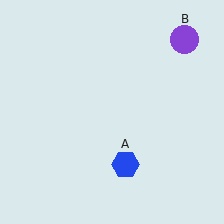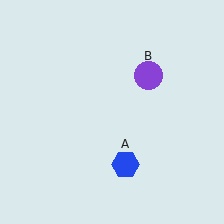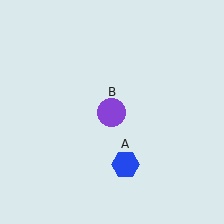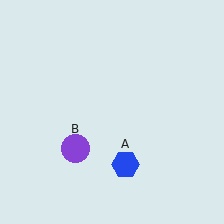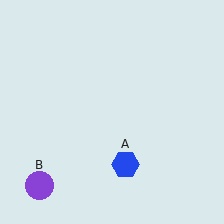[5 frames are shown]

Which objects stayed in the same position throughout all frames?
Blue hexagon (object A) remained stationary.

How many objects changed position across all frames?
1 object changed position: purple circle (object B).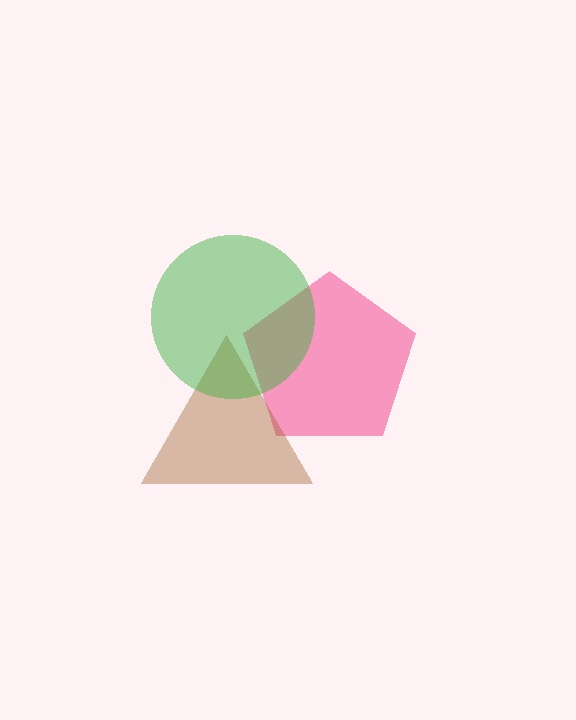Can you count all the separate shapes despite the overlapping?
Yes, there are 3 separate shapes.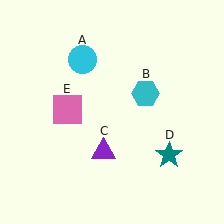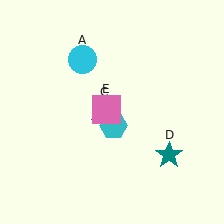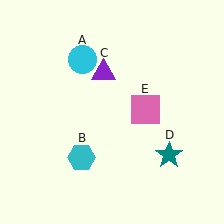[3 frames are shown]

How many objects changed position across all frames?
3 objects changed position: cyan hexagon (object B), purple triangle (object C), pink square (object E).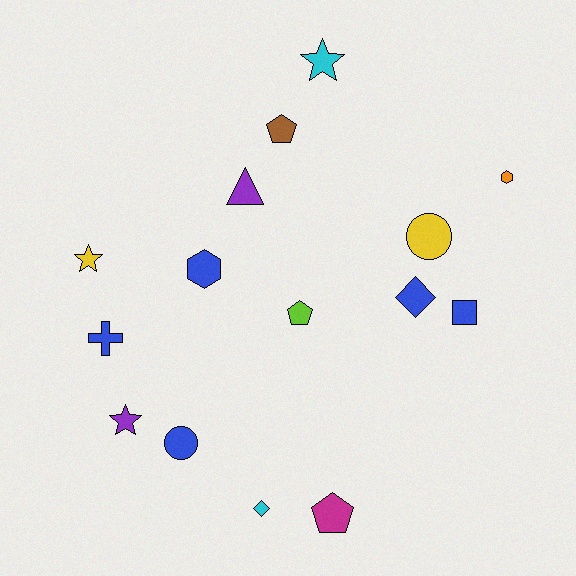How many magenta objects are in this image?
There is 1 magenta object.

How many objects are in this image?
There are 15 objects.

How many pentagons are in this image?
There are 3 pentagons.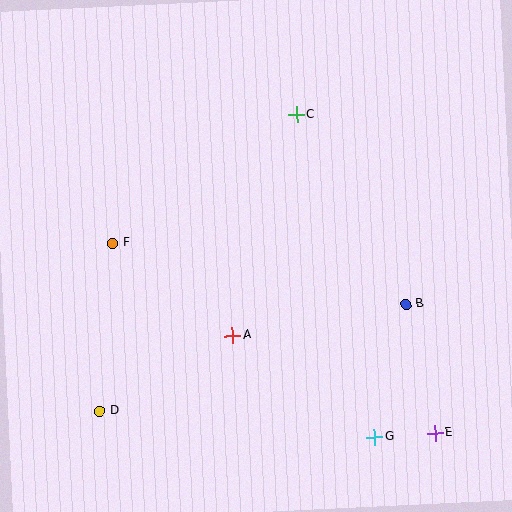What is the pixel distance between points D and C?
The distance between D and C is 355 pixels.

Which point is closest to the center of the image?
Point A at (232, 335) is closest to the center.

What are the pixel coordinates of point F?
Point F is at (113, 243).